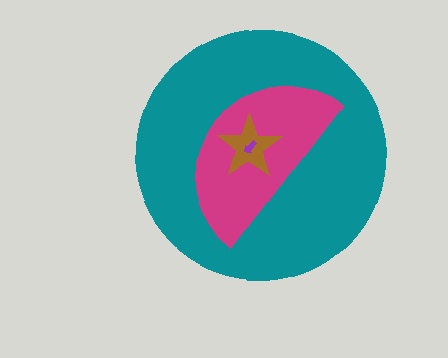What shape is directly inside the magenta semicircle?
The brown star.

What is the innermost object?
The purple arrow.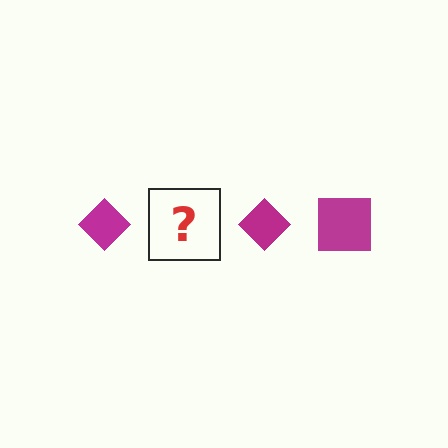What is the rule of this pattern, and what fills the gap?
The rule is that the pattern cycles through diamond, square shapes in magenta. The gap should be filled with a magenta square.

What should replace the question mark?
The question mark should be replaced with a magenta square.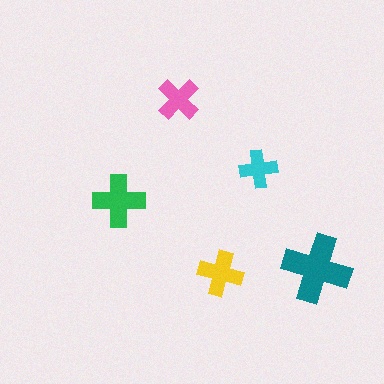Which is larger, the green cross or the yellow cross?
The green one.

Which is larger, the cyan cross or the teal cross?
The teal one.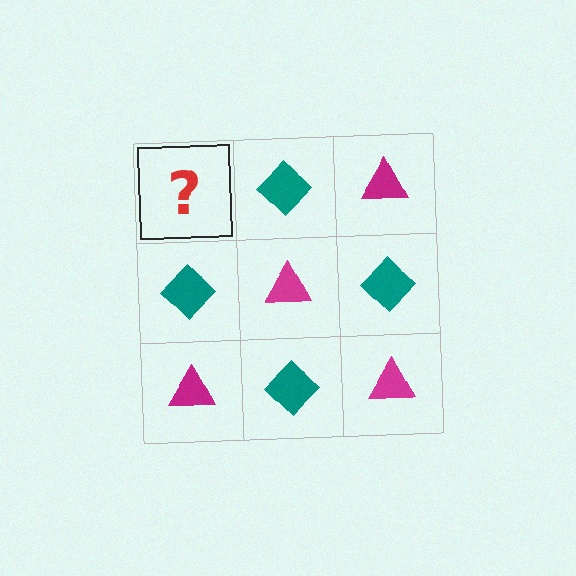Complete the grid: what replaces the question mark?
The question mark should be replaced with a magenta triangle.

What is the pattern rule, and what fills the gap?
The rule is that it alternates magenta triangle and teal diamond in a checkerboard pattern. The gap should be filled with a magenta triangle.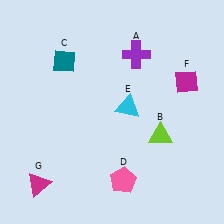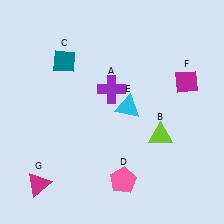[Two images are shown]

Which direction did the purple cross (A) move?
The purple cross (A) moved down.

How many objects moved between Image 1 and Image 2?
1 object moved between the two images.